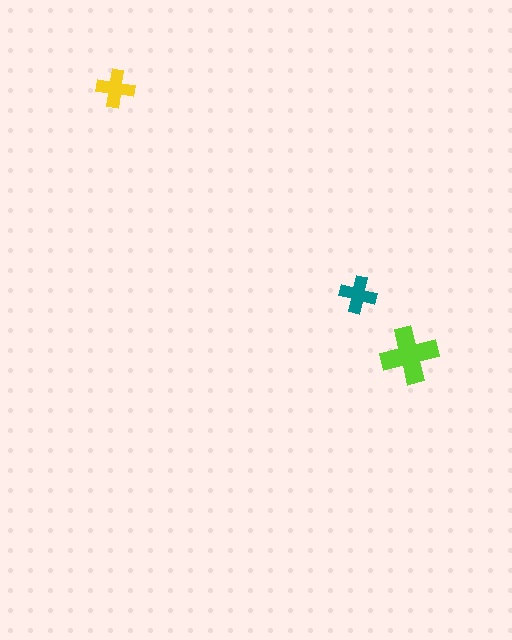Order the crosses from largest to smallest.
the lime one, the yellow one, the teal one.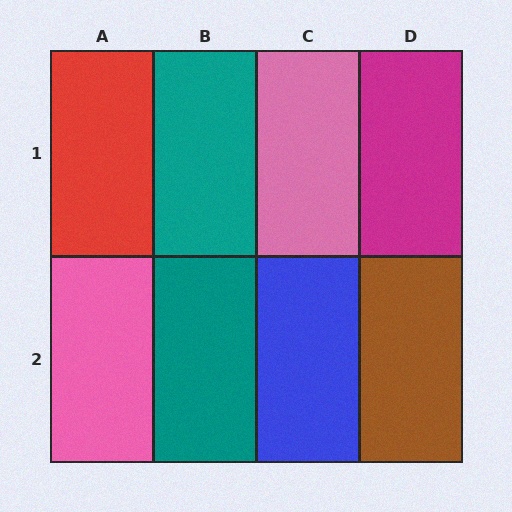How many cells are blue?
1 cell is blue.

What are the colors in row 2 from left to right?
Pink, teal, blue, brown.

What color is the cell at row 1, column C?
Pink.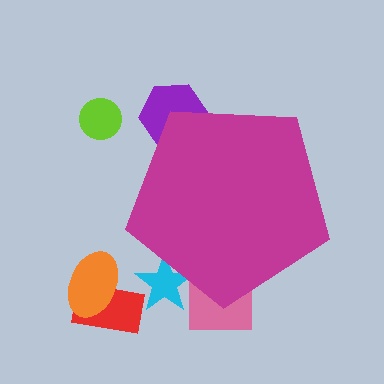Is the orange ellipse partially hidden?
No, the orange ellipse is fully visible.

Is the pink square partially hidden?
Yes, the pink square is partially hidden behind the magenta pentagon.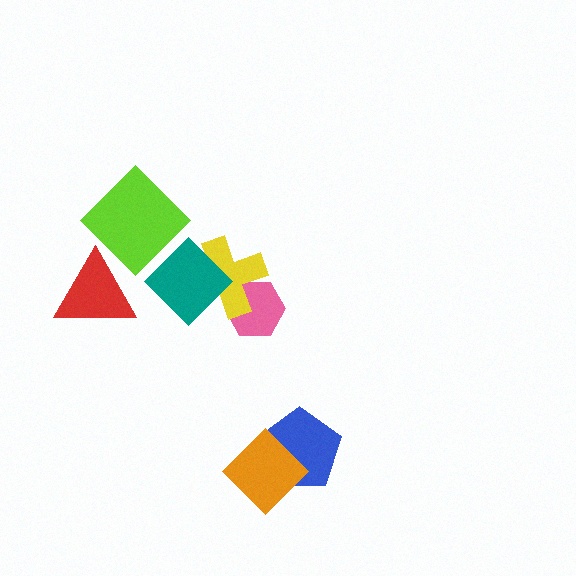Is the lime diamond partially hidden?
No, no other shape covers it.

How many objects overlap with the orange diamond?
1 object overlaps with the orange diamond.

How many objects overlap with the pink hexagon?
1 object overlaps with the pink hexagon.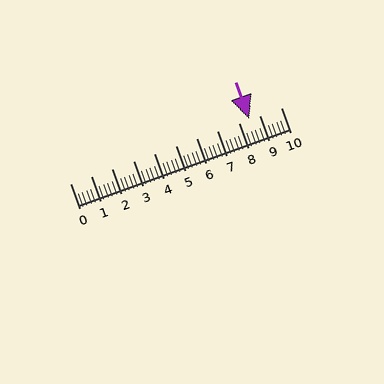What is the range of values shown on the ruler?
The ruler shows values from 0 to 10.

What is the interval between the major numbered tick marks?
The major tick marks are spaced 1 units apart.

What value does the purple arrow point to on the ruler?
The purple arrow points to approximately 8.5.